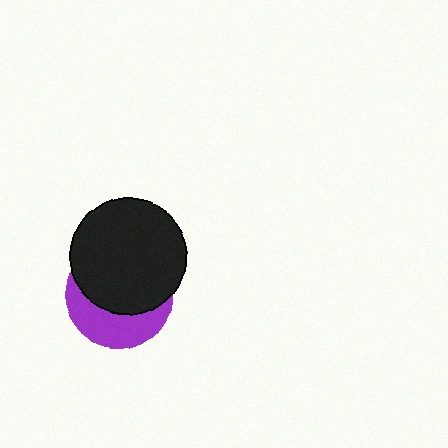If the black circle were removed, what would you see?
You would see the complete purple circle.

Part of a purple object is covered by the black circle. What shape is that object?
It is a circle.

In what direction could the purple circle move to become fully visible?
The purple circle could move down. That would shift it out from behind the black circle entirely.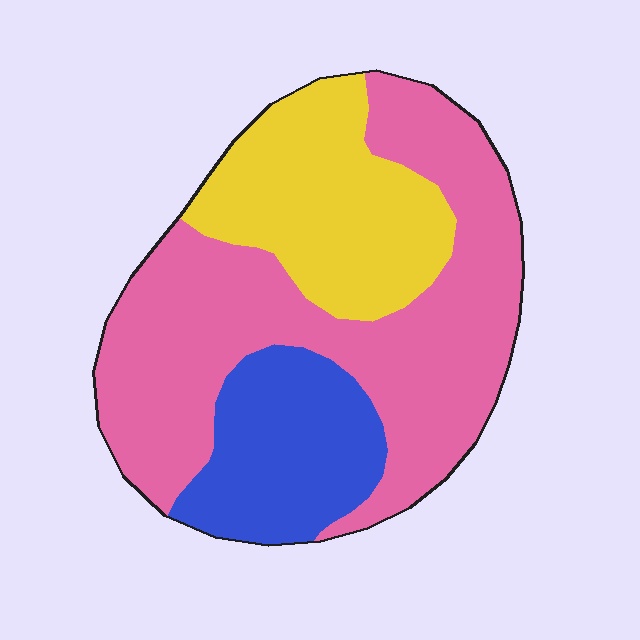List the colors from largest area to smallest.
From largest to smallest: pink, yellow, blue.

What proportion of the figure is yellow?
Yellow covers roughly 25% of the figure.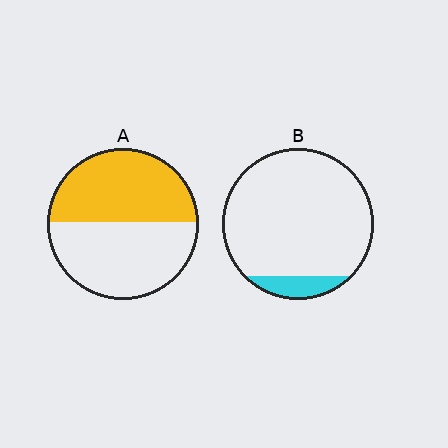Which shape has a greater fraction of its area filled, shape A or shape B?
Shape A.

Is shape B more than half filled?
No.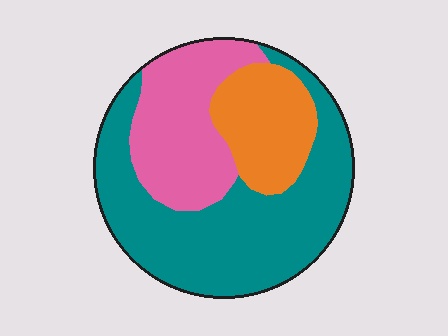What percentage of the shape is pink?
Pink covers roughly 30% of the shape.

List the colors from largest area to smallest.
From largest to smallest: teal, pink, orange.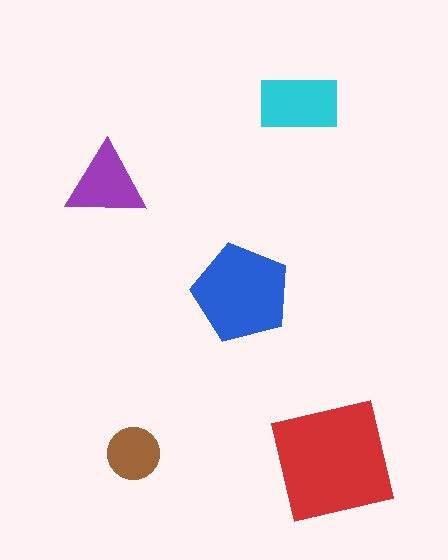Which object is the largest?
The red square.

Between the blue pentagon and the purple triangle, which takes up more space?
The blue pentagon.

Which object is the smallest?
The brown circle.